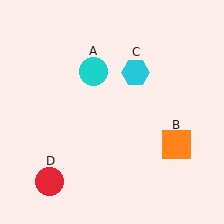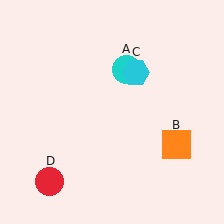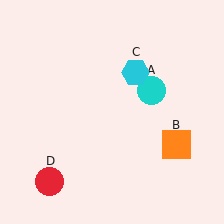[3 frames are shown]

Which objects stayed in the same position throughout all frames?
Orange square (object B) and cyan hexagon (object C) and red circle (object D) remained stationary.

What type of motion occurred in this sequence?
The cyan circle (object A) rotated clockwise around the center of the scene.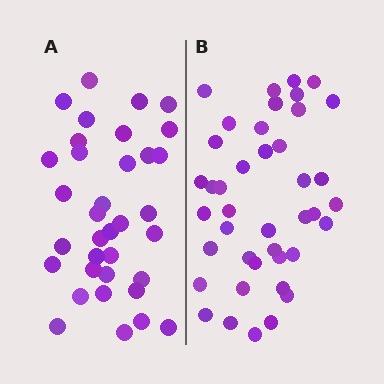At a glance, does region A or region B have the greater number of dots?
Region B (the right region) has more dots.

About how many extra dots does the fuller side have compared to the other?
Region B has about 6 more dots than region A.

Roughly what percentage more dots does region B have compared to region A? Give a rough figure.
About 15% more.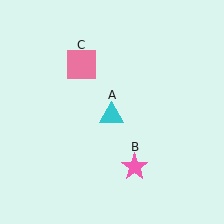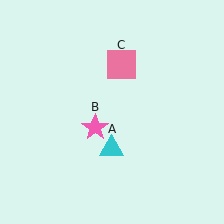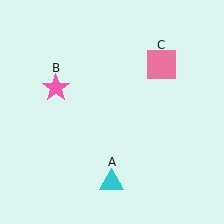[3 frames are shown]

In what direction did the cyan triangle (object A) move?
The cyan triangle (object A) moved down.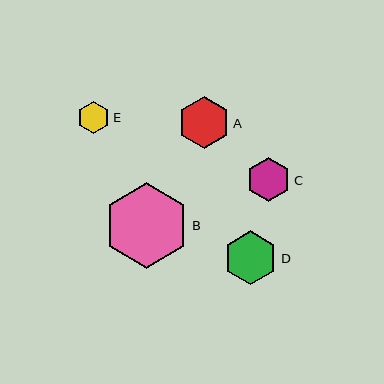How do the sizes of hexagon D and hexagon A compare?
Hexagon D and hexagon A are approximately the same size.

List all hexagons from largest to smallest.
From largest to smallest: B, D, A, C, E.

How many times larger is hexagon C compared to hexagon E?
Hexagon C is approximately 1.4 times the size of hexagon E.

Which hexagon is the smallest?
Hexagon E is the smallest with a size of approximately 32 pixels.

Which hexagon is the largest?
Hexagon B is the largest with a size of approximately 85 pixels.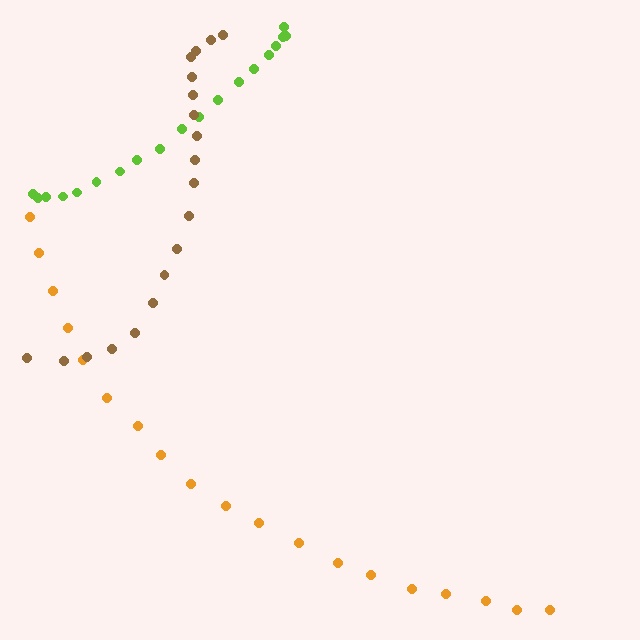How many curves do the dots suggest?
There are 3 distinct paths.